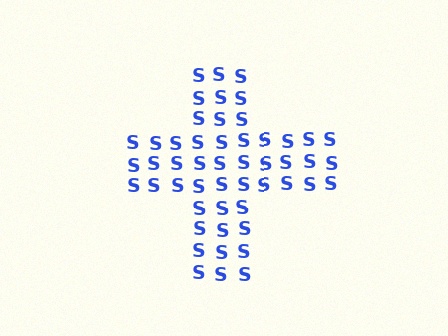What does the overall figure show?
The overall figure shows a cross.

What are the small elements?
The small elements are letter S's.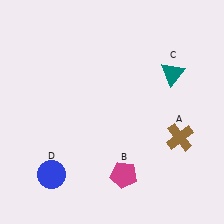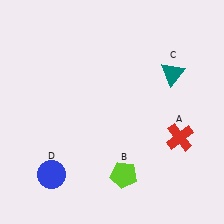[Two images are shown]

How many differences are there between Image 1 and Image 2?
There are 2 differences between the two images.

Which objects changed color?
A changed from brown to red. B changed from magenta to lime.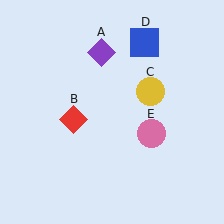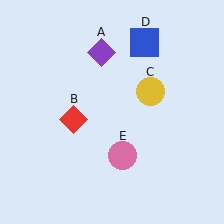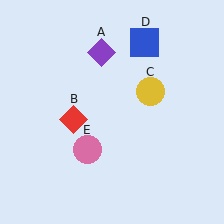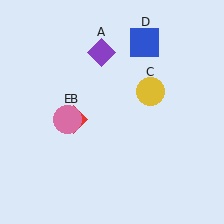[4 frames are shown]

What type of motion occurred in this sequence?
The pink circle (object E) rotated clockwise around the center of the scene.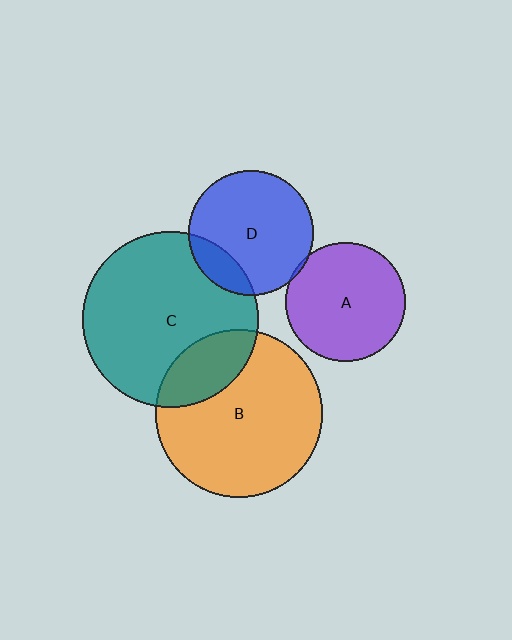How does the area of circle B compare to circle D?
Approximately 1.8 times.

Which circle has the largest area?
Circle C (teal).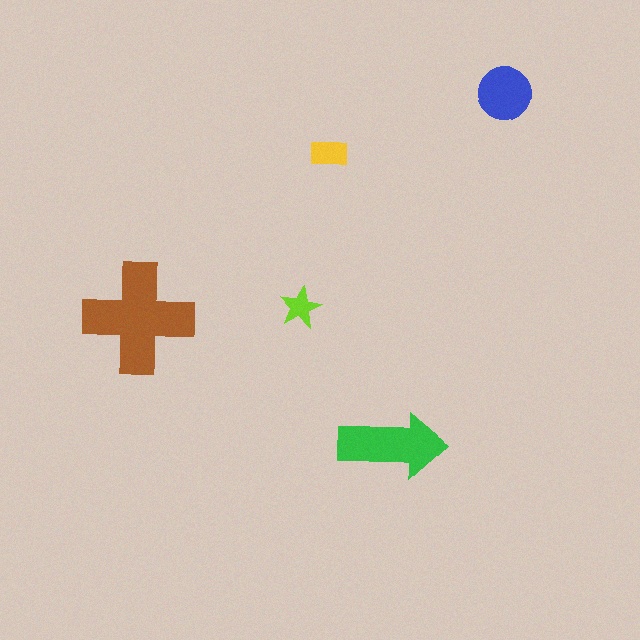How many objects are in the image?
There are 5 objects in the image.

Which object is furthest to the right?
The blue circle is rightmost.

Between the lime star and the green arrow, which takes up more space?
The green arrow.